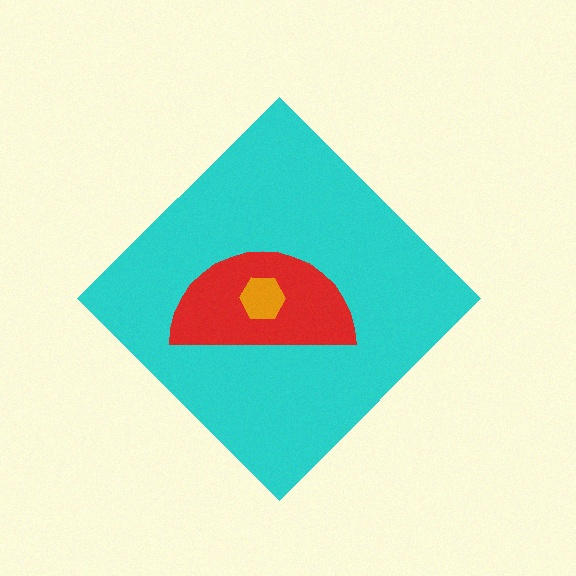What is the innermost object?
The orange hexagon.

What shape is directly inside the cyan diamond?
The red semicircle.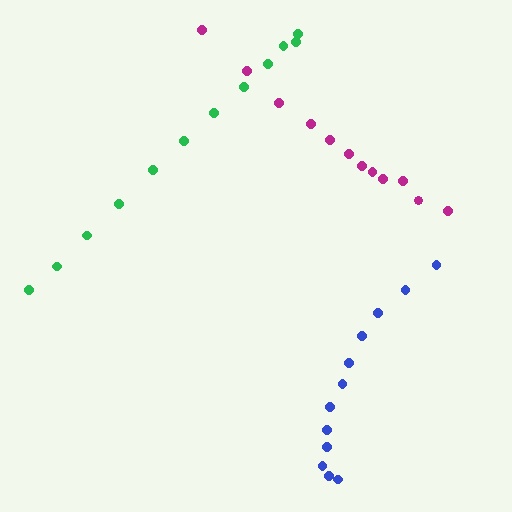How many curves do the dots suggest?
There are 3 distinct paths.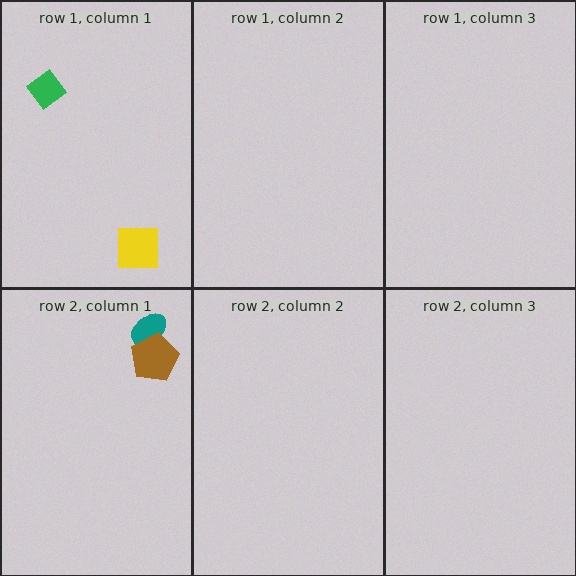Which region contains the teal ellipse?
The row 2, column 1 region.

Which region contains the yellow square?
The row 1, column 1 region.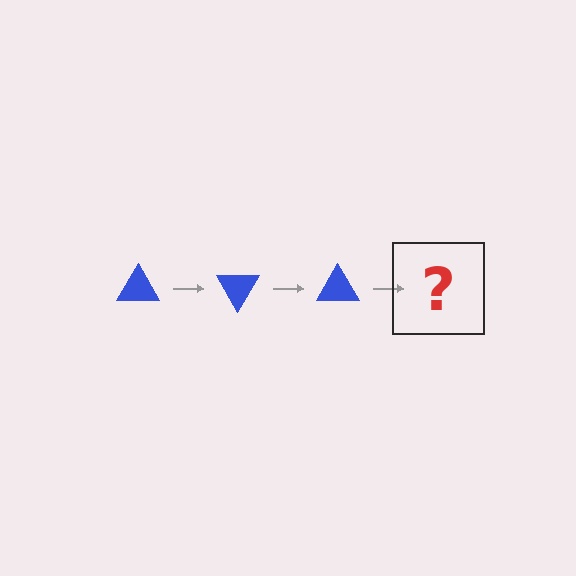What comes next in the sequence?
The next element should be a blue triangle rotated 180 degrees.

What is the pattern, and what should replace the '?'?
The pattern is that the triangle rotates 60 degrees each step. The '?' should be a blue triangle rotated 180 degrees.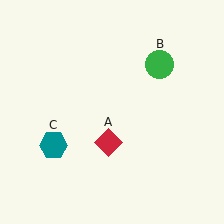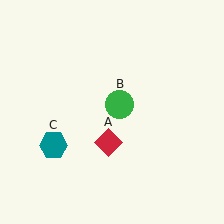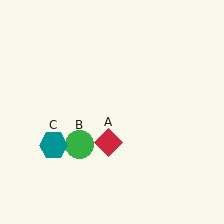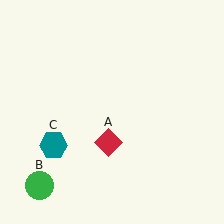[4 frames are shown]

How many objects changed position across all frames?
1 object changed position: green circle (object B).